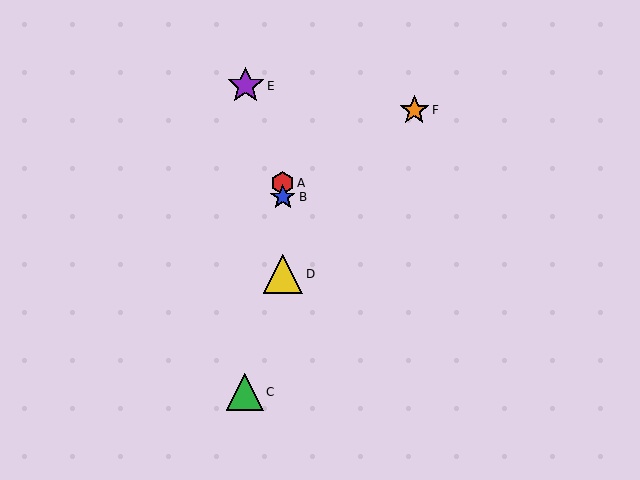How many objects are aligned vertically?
3 objects (A, B, D) are aligned vertically.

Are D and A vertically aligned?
Yes, both are at x≈283.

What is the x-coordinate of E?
Object E is at x≈246.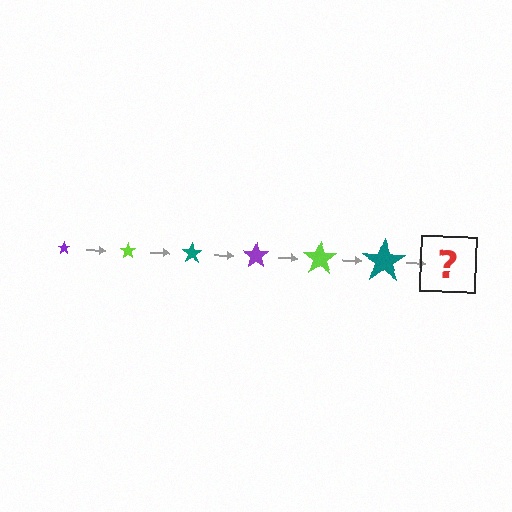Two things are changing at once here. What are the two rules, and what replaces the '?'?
The two rules are that the star grows larger each step and the color cycles through purple, lime, and teal. The '?' should be a purple star, larger than the previous one.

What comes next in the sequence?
The next element should be a purple star, larger than the previous one.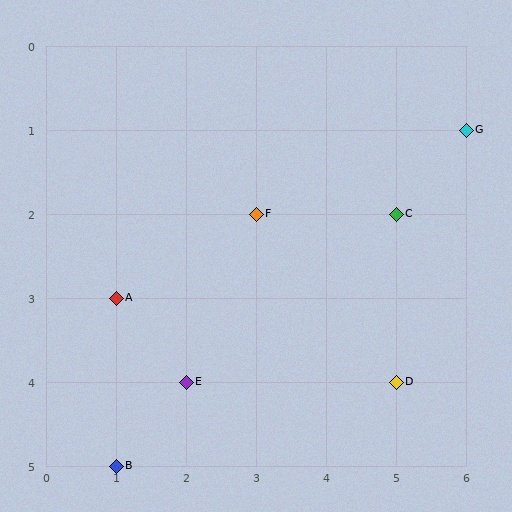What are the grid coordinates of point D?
Point D is at grid coordinates (5, 4).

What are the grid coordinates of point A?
Point A is at grid coordinates (1, 3).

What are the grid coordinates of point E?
Point E is at grid coordinates (2, 4).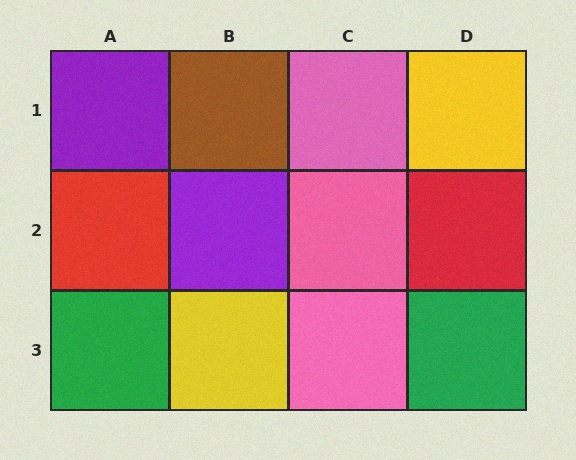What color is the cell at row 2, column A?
Red.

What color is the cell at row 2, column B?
Purple.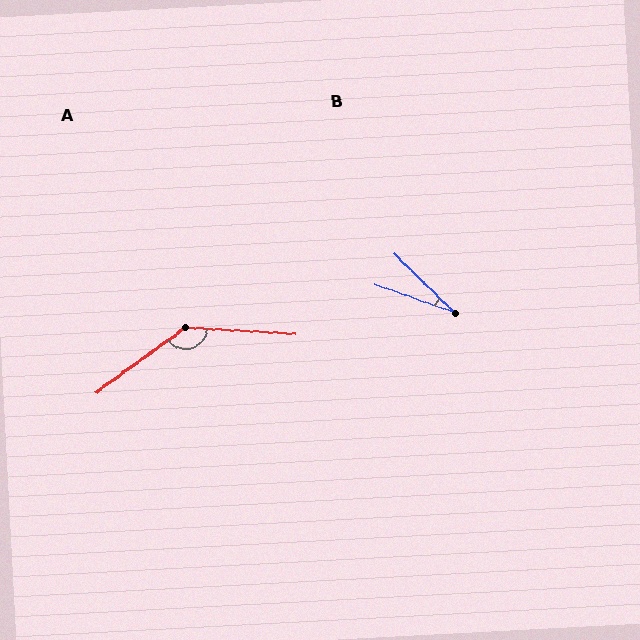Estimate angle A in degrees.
Approximately 140 degrees.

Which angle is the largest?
A, at approximately 140 degrees.